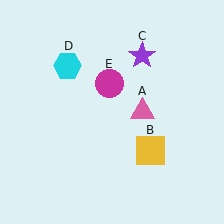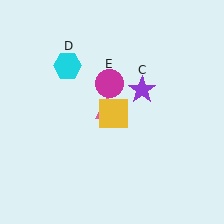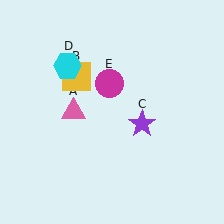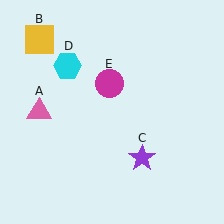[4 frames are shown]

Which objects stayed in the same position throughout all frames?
Cyan hexagon (object D) and magenta circle (object E) remained stationary.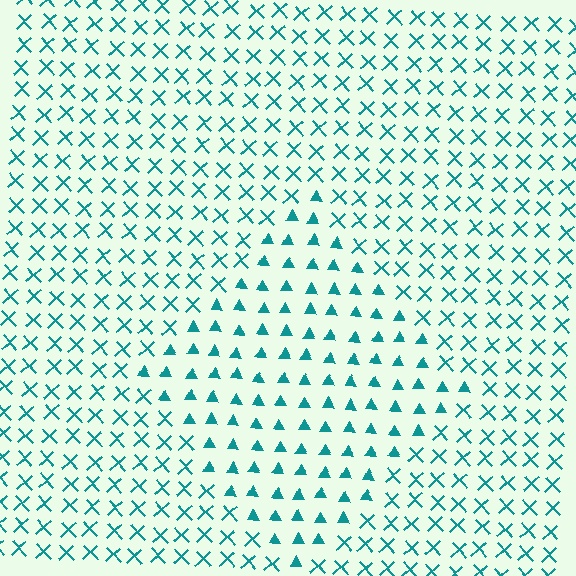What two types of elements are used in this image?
The image uses triangles inside the diamond region and X marks outside it.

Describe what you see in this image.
The image is filled with small teal elements arranged in a uniform grid. A diamond-shaped region contains triangles, while the surrounding area contains X marks. The boundary is defined purely by the change in element shape.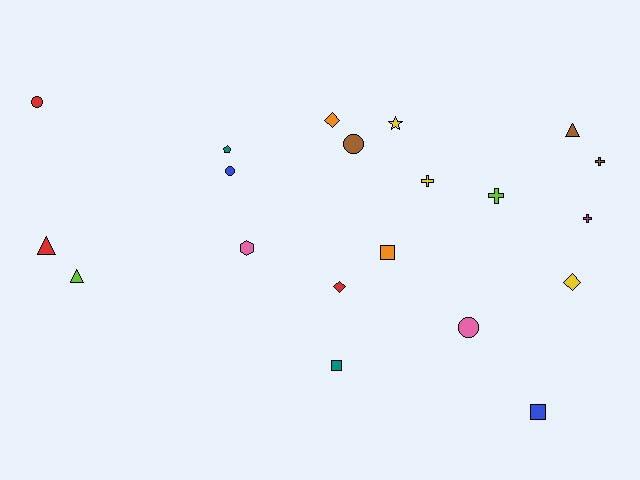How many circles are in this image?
There are 4 circles.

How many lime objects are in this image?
There are 2 lime objects.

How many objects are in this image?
There are 20 objects.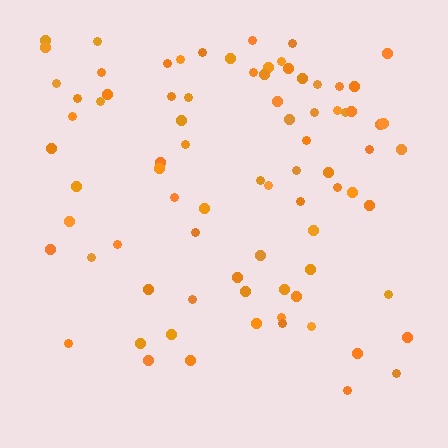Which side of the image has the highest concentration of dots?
The top.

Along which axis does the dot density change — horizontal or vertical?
Vertical.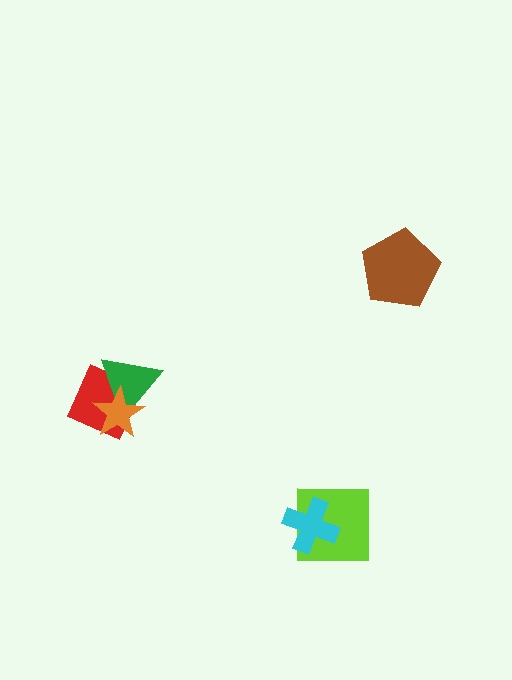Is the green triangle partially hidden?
Yes, it is partially covered by another shape.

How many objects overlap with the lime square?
1 object overlaps with the lime square.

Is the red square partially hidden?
Yes, it is partially covered by another shape.